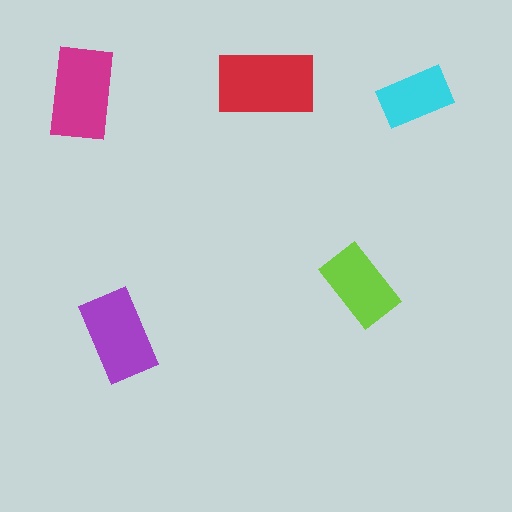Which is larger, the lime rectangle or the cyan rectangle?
The lime one.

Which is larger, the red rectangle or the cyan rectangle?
The red one.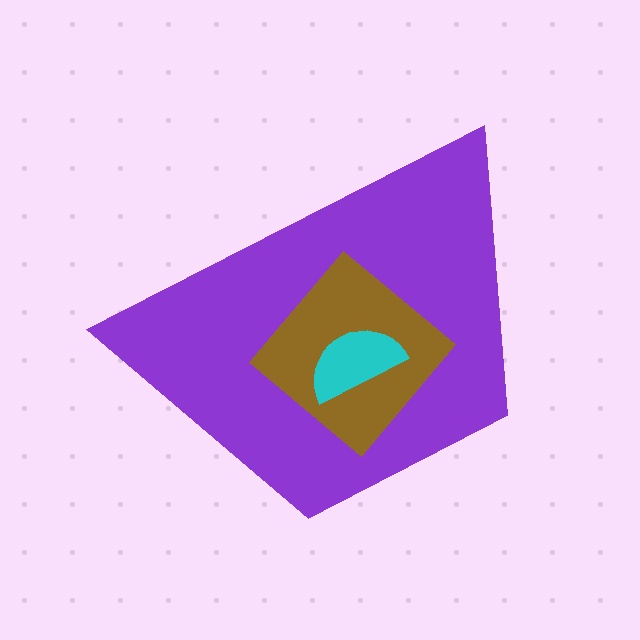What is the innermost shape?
The cyan semicircle.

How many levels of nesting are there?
3.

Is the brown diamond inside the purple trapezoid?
Yes.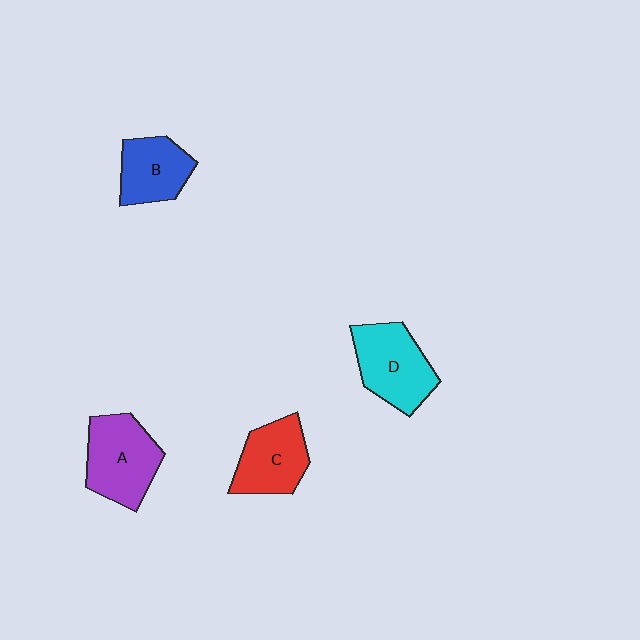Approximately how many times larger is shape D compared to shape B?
Approximately 1.3 times.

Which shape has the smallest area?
Shape B (blue).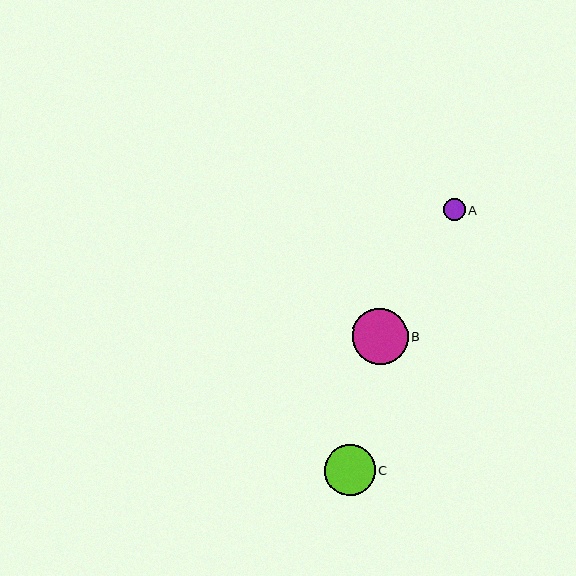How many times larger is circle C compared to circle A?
Circle C is approximately 2.3 times the size of circle A.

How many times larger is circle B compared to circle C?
Circle B is approximately 1.1 times the size of circle C.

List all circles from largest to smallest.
From largest to smallest: B, C, A.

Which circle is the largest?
Circle B is the largest with a size of approximately 56 pixels.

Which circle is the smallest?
Circle A is the smallest with a size of approximately 22 pixels.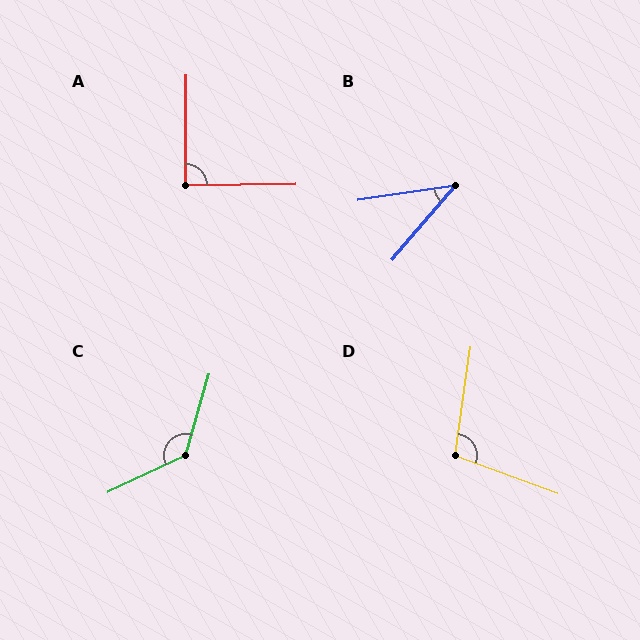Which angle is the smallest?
B, at approximately 41 degrees.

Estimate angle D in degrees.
Approximately 102 degrees.